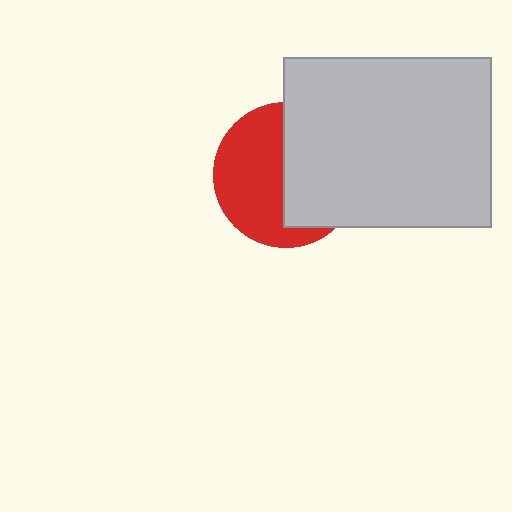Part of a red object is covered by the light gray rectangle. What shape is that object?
It is a circle.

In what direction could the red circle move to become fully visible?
The red circle could move left. That would shift it out from behind the light gray rectangle entirely.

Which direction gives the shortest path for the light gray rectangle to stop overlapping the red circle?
Moving right gives the shortest separation.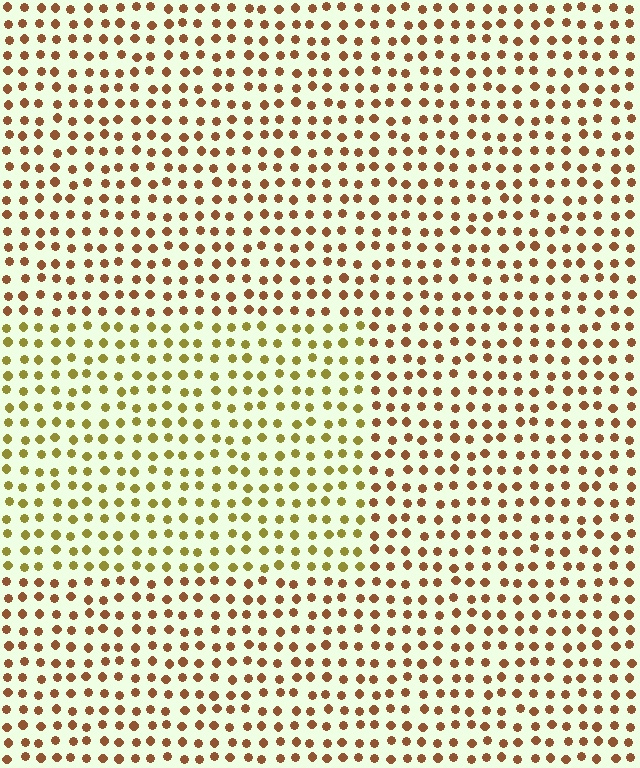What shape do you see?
I see a rectangle.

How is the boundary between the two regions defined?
The boundary is defined purely by a slight shift in hue (about 37 degrees). Spacing, size, and orientation are identical on both sides.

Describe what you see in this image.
The image is filled with small brown elements in a uniform arrangement. A rectangle-shaped region is visible where the elements are tinted to a slightly different hue, forming a subtle color boundary.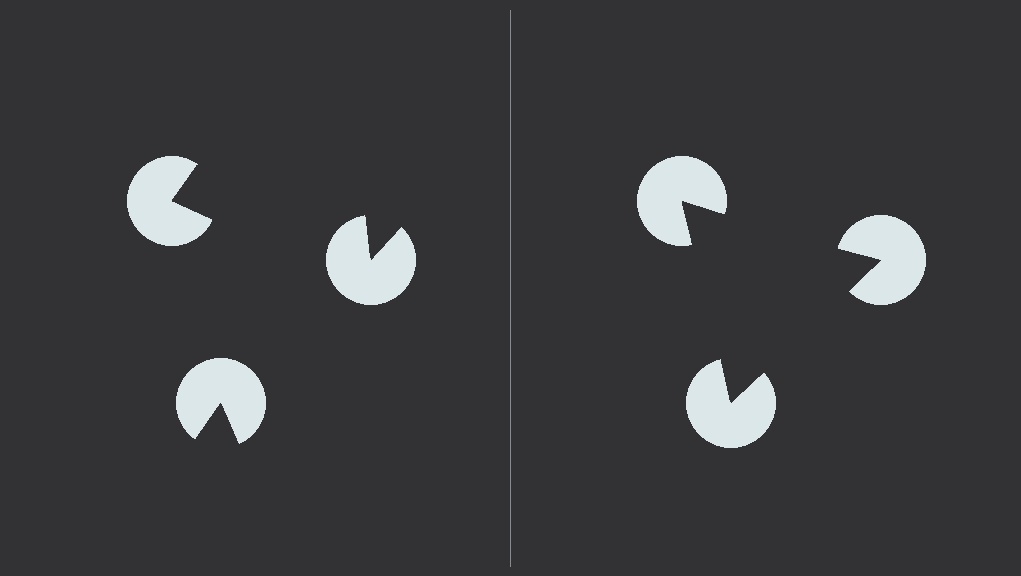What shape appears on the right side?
An illusory triangle.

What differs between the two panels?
The pac-man discs are positioned identically on both sides; only the wedge orientations differ. On the right they align to a triangle; on the left they are misaligned.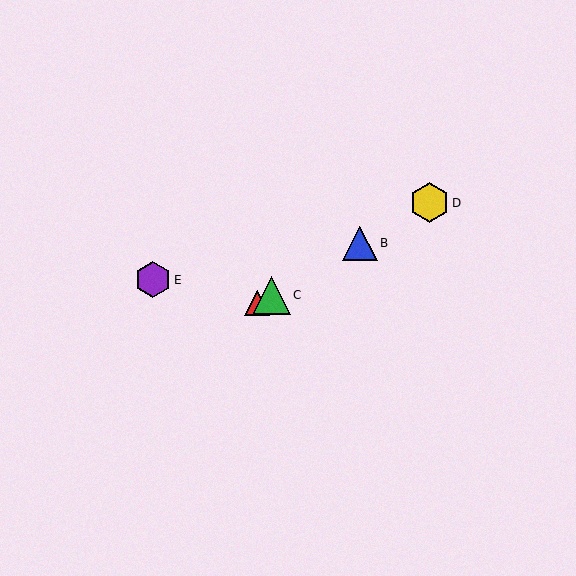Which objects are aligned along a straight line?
Objects A, B, C, D are aligned along a straight line.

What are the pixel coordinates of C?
Object C is at (271, 295).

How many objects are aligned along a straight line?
4 objects (A, B, C, D) are aligned along a straight line.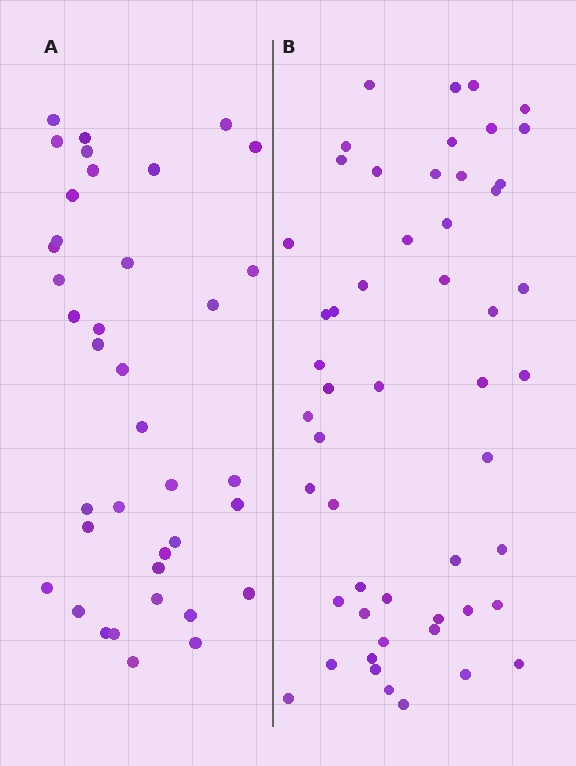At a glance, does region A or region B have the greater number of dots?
Region B (the right region) has more dots.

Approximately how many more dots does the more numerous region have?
Region B has approximately 15 more dots than region A.